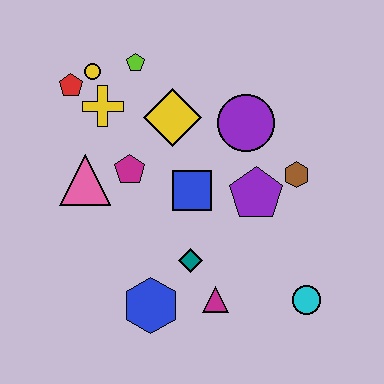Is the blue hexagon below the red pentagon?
Yes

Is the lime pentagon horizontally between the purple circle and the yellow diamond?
No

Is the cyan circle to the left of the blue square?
No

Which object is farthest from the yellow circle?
The cyan circle is farthest from the yellow circle.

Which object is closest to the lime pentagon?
The yellow circle is closest to the lime pentagon.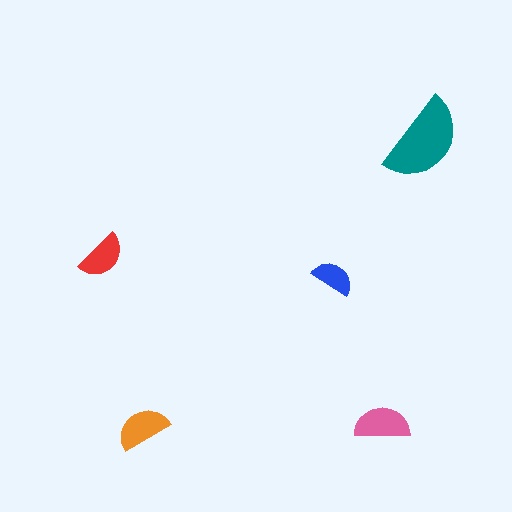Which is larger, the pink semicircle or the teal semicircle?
The teal one.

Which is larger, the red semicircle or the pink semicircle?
The pink one.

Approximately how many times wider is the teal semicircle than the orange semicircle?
About 1.5 times wider.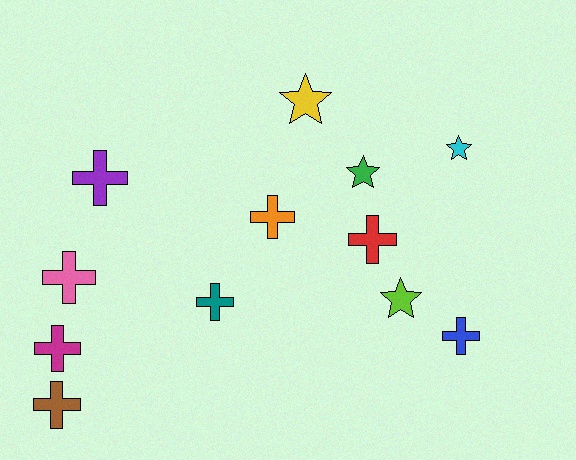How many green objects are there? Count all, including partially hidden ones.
There is 1 green object.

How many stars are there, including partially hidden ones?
There are 4 stars.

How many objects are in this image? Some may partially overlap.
There are 12 objects.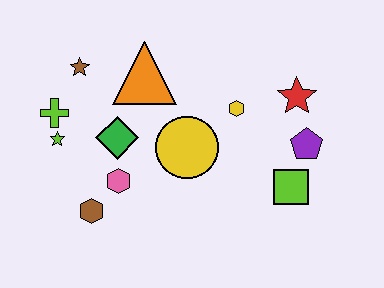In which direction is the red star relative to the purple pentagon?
The red star is above the purple pentagon.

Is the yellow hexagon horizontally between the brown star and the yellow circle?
No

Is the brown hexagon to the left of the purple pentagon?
Yes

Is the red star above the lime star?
Yes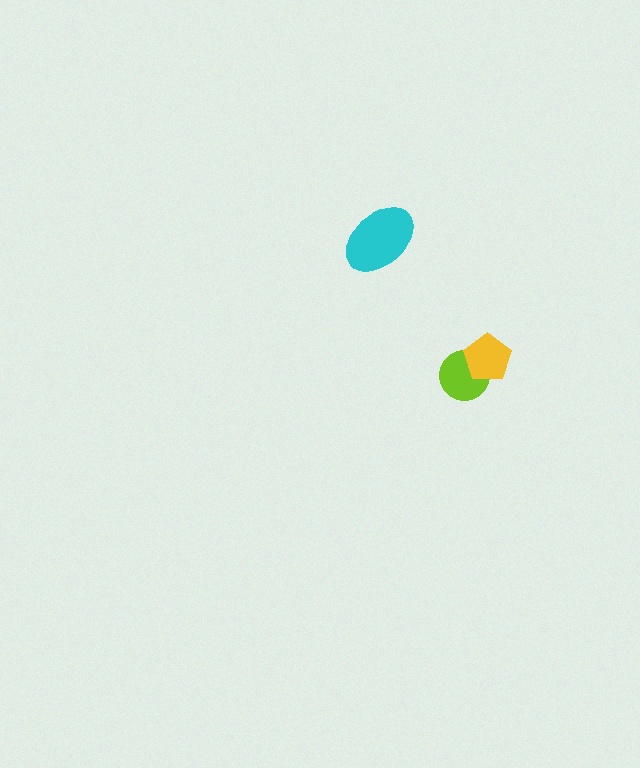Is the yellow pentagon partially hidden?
No, no other shape covers it.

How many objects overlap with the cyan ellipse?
0 objects overlap with the cyan ellipse.